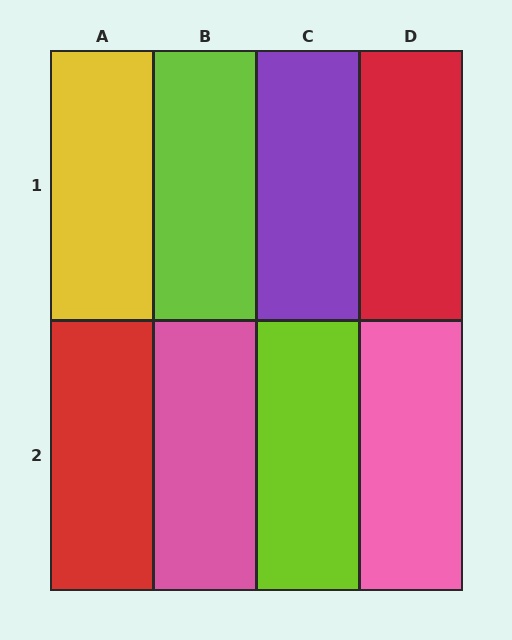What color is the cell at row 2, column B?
Pink.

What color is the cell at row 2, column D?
Pink.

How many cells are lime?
2 cells are lime.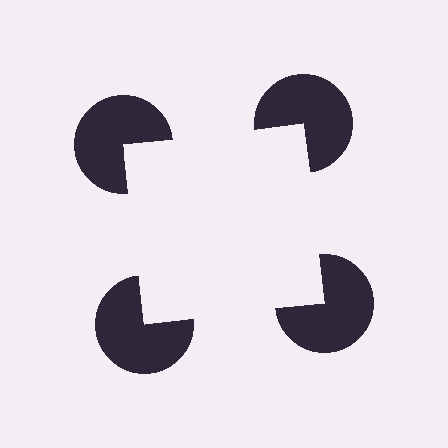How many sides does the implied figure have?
4 sides.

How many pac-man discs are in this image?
There are 4 — one at each vertex of the illusory square.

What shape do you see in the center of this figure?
An illusory square — its edges are inferred from the aligned wedge cuts in the pac-man discs, not physically drawn.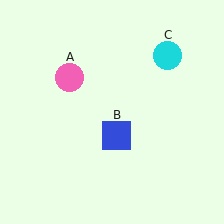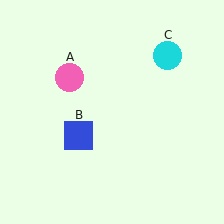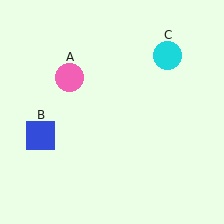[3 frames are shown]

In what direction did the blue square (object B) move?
The blue square (object B) moved left.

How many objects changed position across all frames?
1 object changed position: blue square (object B).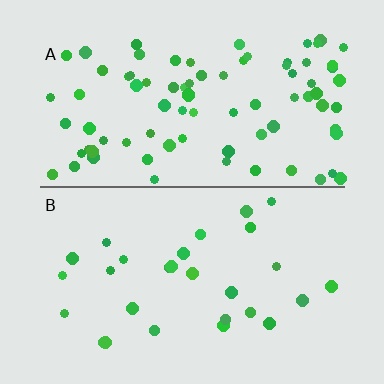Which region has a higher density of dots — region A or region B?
A (the top).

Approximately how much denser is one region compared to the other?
Approximately 3.0× — region A over region B.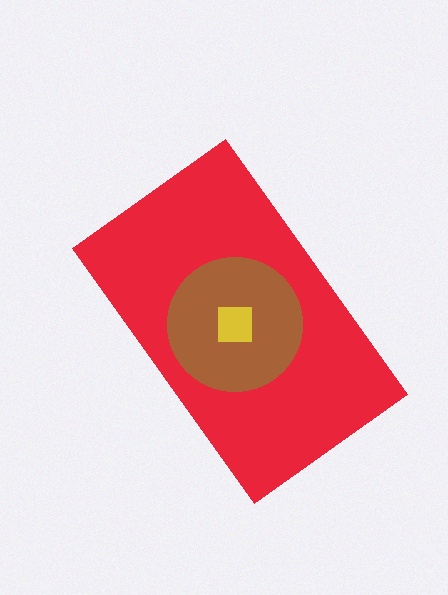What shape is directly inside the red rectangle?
The brown circle.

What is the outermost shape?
The red rectangle.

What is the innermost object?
The yellow square.